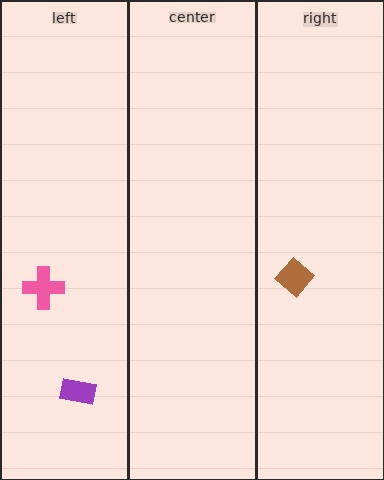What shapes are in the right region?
The brown diamond.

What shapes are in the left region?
The pink cross, the purple rectangle.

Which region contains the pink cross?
The left region.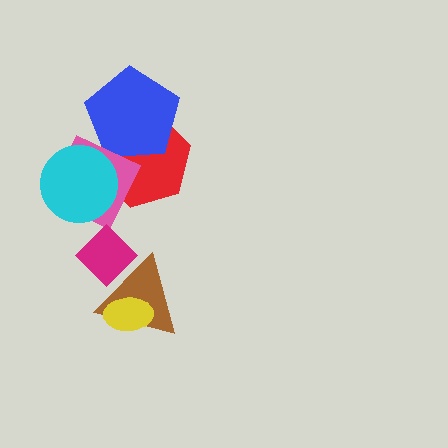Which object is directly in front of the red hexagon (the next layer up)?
The blue pentagon is directly in front of the red hexagon.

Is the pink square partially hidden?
Yes, it is partially covered by another shape.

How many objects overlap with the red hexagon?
3 objects overlap with the red hexagon.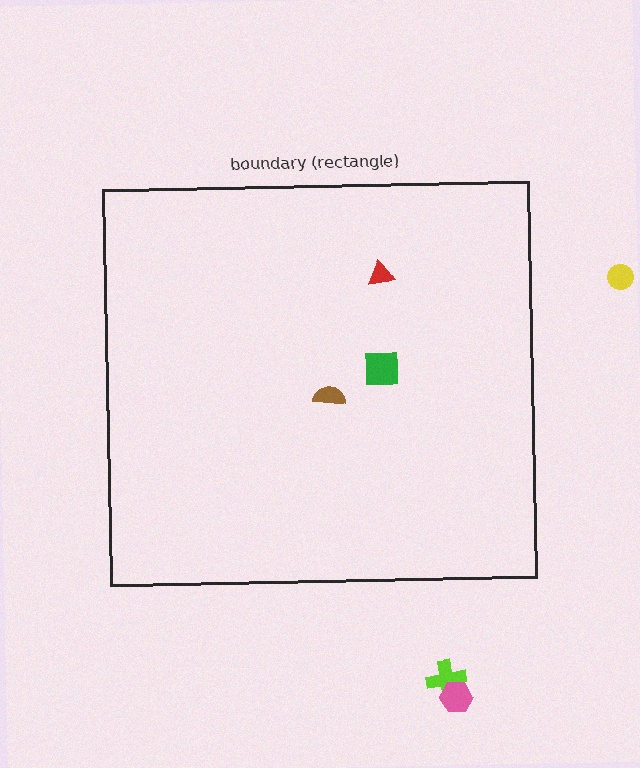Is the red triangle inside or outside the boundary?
Inside.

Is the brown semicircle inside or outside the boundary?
Inside.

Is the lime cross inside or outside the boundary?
Outside.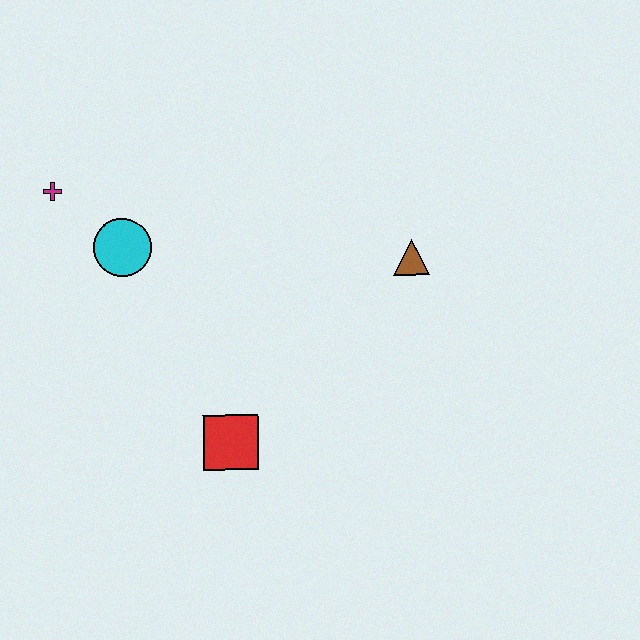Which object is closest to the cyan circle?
The magenta cross is closest to the cyan circle.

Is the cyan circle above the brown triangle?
Yes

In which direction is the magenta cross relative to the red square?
The magenta cross is above the red square.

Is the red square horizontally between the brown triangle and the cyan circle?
Yes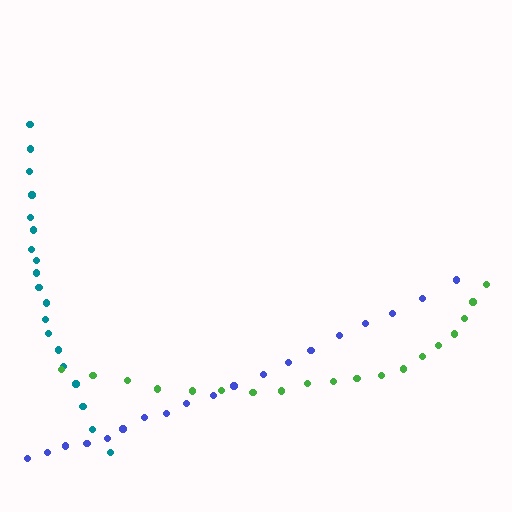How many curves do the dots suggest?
There are 3 distinct paths.